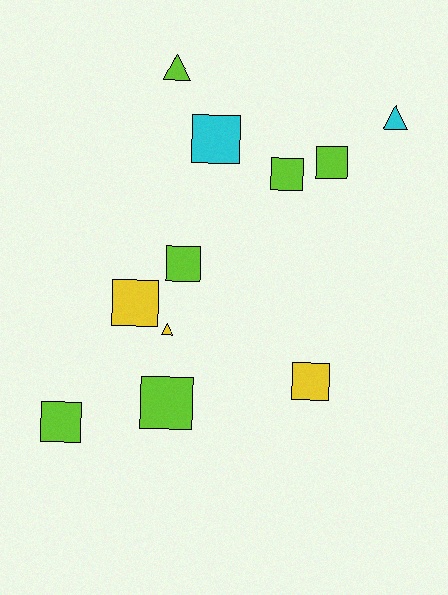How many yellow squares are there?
There are 2 yellow squares.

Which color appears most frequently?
Lime, with 6 objects.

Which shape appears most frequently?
Square, with 8 objects.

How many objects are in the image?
There are 11 objects.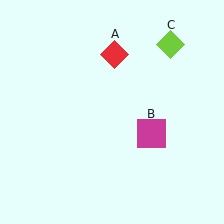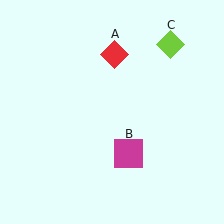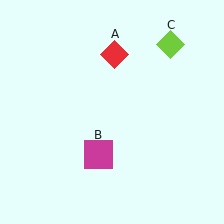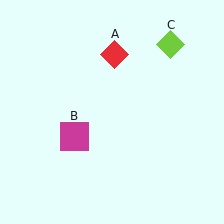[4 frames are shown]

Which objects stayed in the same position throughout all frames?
Red diamond (object A) and lime diamond (object C) remained stationary.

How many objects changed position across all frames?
1 object changed position: magenta square (object B).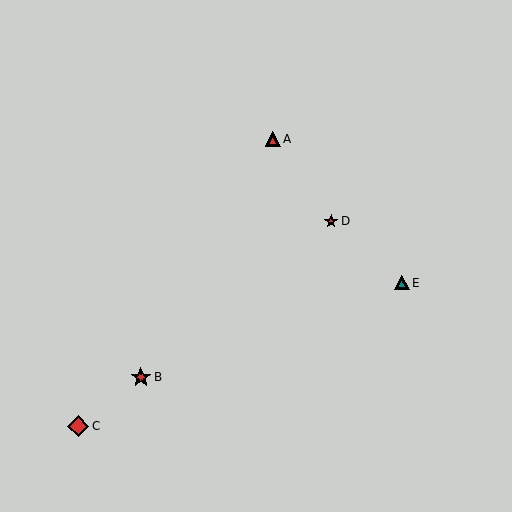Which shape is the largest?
The red diamond (labeled C) is the largest.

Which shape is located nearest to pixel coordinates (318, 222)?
The red star (labeled D) at (331, 221) is nearest to that location.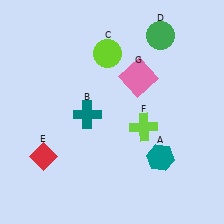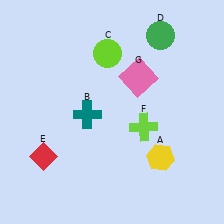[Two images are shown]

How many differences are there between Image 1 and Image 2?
There is 1 difference between the two images.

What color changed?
The hexagon (A) changed from teal in Image 1 to yellow in Image 2.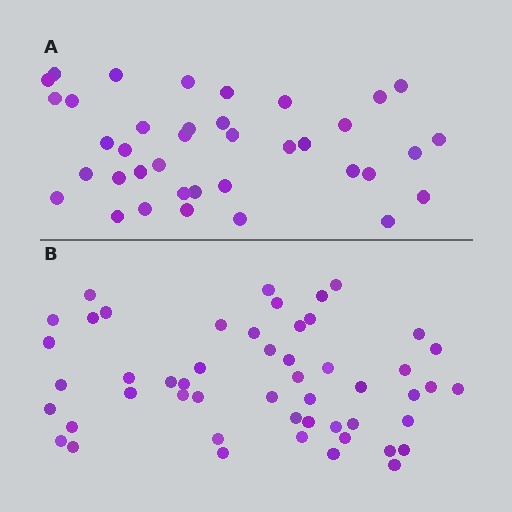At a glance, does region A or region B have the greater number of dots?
Region B (the bottom region) has more dots.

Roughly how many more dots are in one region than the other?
Region B has approximately 15 more dots than region A.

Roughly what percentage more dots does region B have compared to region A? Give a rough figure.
About 35% more.